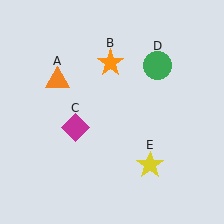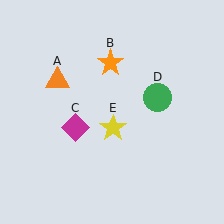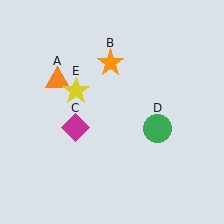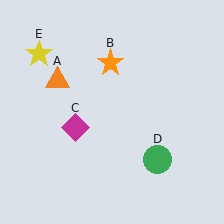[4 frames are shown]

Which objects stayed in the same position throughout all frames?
Orange triangle (object A) and orange star (object B) and magenta diamond (object C) remained stationary.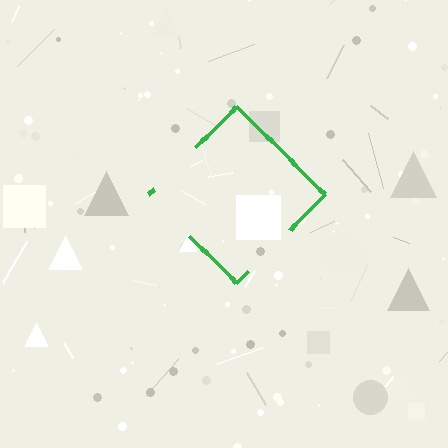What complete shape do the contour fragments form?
The contour fragments form a diamond.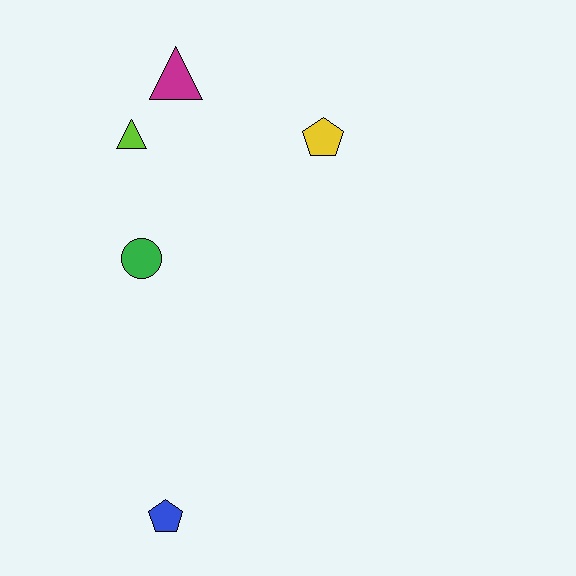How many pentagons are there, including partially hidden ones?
There are 2 pentagons.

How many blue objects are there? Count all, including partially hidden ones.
There is 1 blue object.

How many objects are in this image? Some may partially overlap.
There are 5 objects.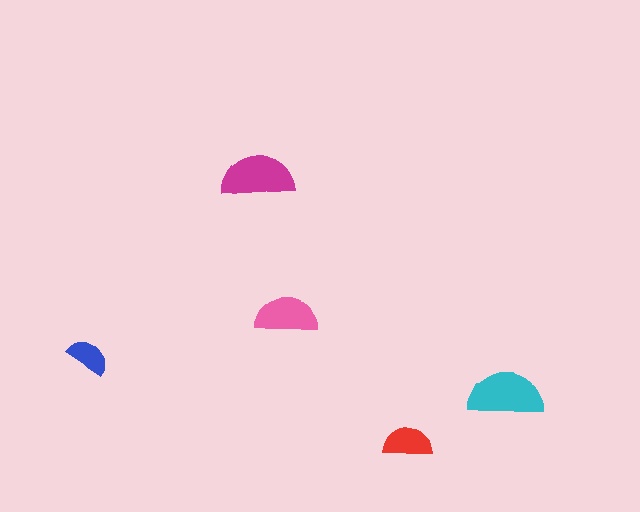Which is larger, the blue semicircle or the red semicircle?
The red one.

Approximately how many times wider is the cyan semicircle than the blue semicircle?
About 2 times wider.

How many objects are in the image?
There are 5 objects in the image.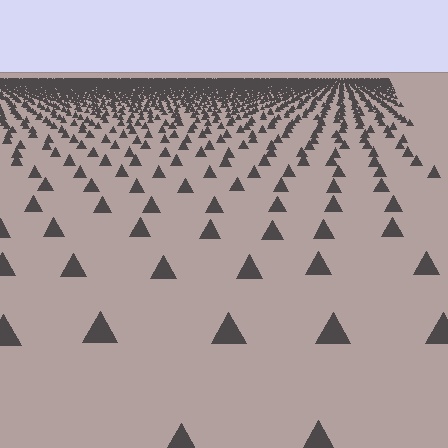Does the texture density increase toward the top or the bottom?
Density increases toward the top.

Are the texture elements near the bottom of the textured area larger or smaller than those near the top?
Larger. Near the bottom, elements are closer to the viewer and appear at a bigger on-screen size.